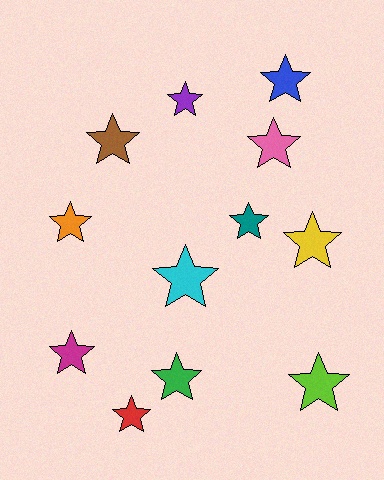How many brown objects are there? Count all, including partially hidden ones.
There is 1 brown object.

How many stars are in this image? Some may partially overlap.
There are 12 stars.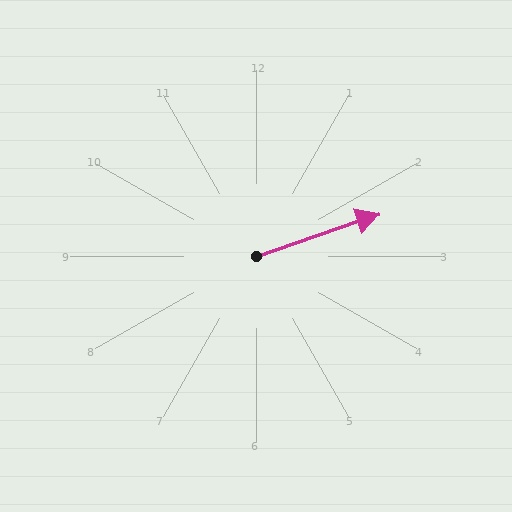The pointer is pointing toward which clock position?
Roughly 2 o'clock.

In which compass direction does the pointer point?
East.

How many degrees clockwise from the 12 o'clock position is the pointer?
Approximately 71 degrees.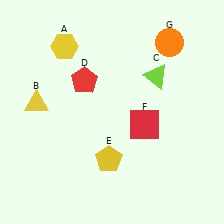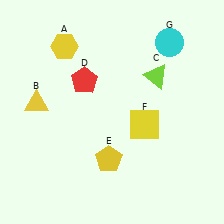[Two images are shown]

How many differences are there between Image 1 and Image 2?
There are 2 differences between the two images.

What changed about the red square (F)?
In Image 1, F is red. In Image 2, it changed to yellow.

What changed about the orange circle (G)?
In Image 1, G is orange. In Image 2, it changed to cyan.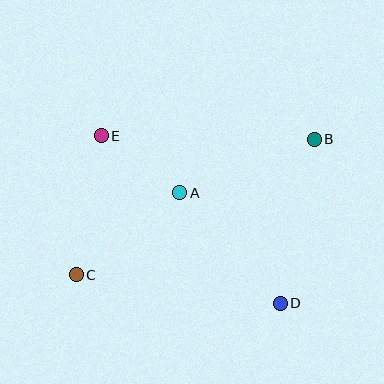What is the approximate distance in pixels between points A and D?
The distance between A and D is approximately 149 pixels.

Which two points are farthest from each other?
Points B and C are farthest from each other.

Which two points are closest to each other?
Points A and E are closest to each other.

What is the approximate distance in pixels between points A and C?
The distance between A and C is approximately 132 pixels.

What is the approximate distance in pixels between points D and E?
The distance between D and E is approximately 245 pixels.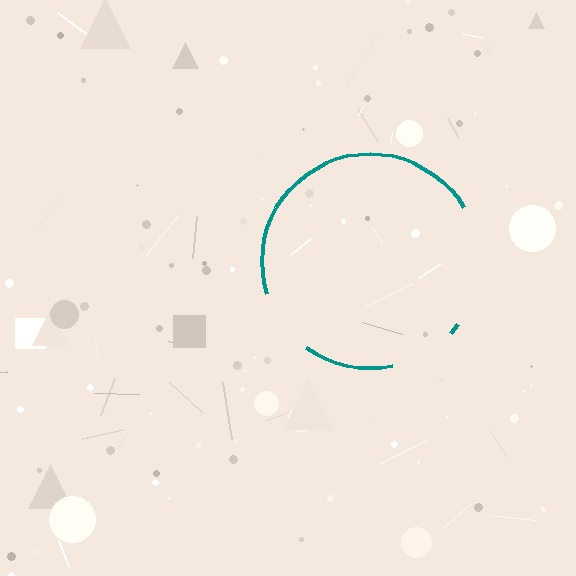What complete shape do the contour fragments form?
The contour fragments form a circle.